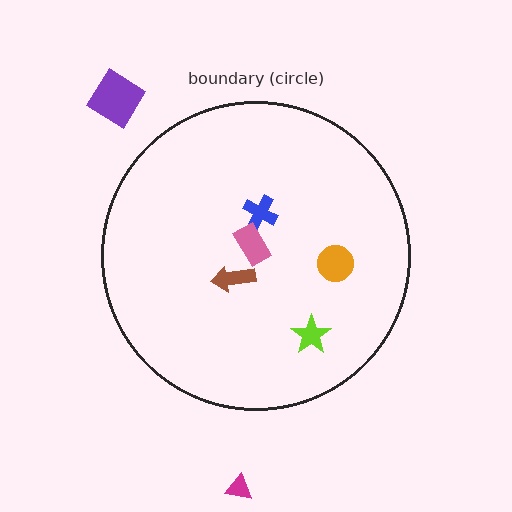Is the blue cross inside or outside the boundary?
Inside.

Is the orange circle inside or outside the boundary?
Inside.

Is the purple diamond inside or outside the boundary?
Outside.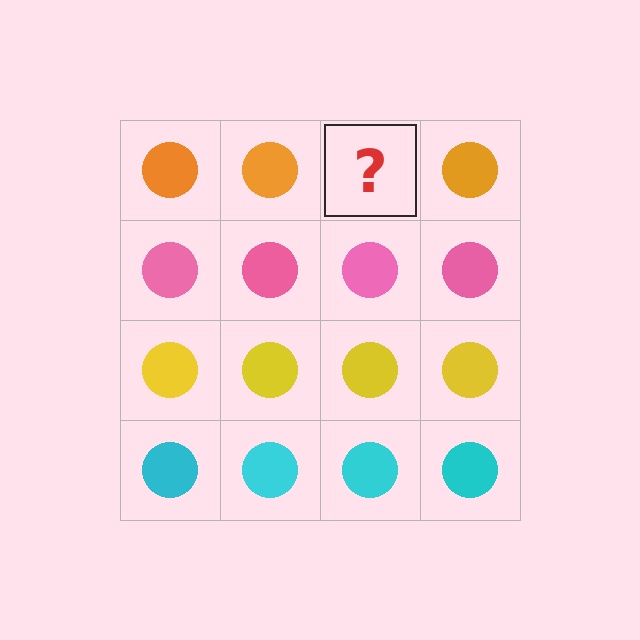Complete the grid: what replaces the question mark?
The question mark should be replaced with an orange circle.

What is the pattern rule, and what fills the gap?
The rule is that each row has a consistent color. The gap should be filled with an orange circle.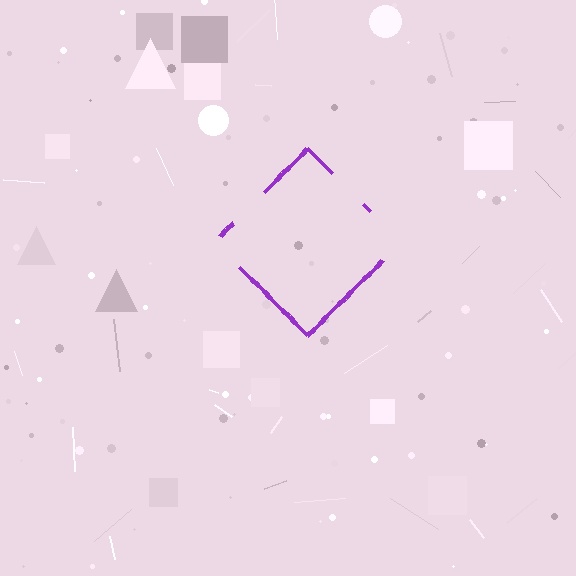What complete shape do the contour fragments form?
The contour fragments form a diamond.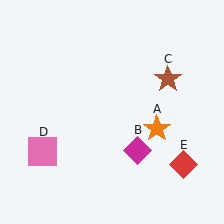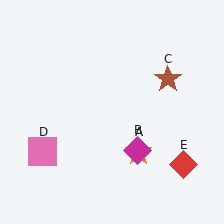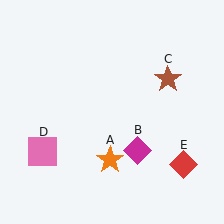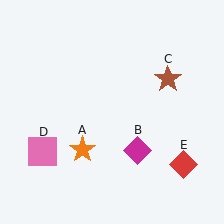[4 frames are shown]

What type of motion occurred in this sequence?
The orange star (object A) rotated clockwise around the center of the scene.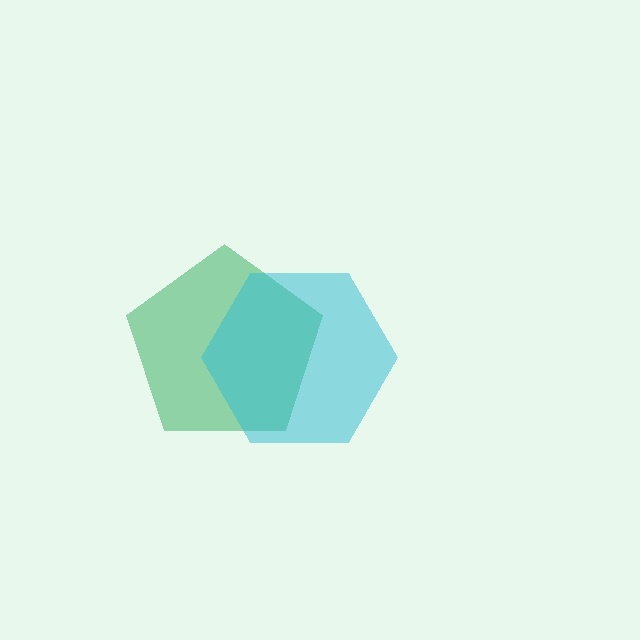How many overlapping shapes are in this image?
There are 2 overlapping shapes in the image.